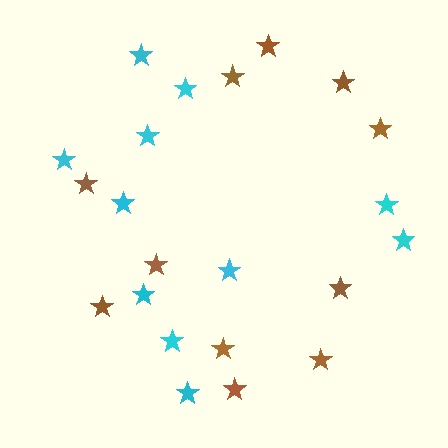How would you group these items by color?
There are 2 groups: one group of brown stars (11) and one group of cyan stars (11).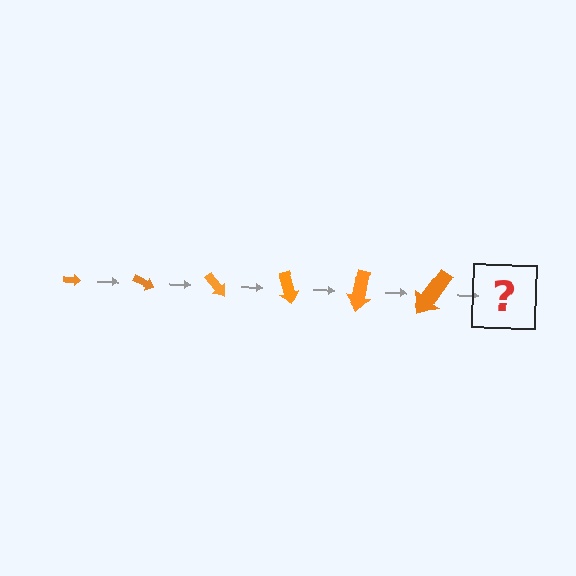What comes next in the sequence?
The next element should be an arrow, larger than the previous one and rotated 150 degrees from the start.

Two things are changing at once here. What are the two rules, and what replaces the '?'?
The two rules are that the arrow grows larger each step and it rotates 25 degrees each step. The '?' should be an arrow, larger than the previous one and rotated 150 degrees from the start.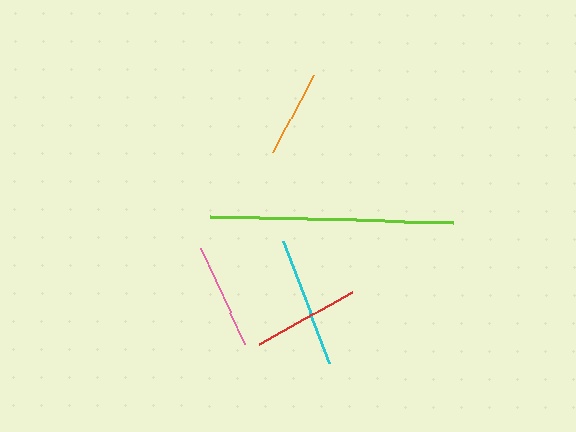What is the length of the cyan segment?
The cyan segment is approximately 131 pixels long.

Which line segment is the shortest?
The orange line is the shortest at approximately 87 pixels.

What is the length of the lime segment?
The lime segment is approximately 243 pixels long.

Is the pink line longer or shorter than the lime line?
The lime line is longer than the pink line.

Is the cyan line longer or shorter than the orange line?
The cyan line is longer than the orange line.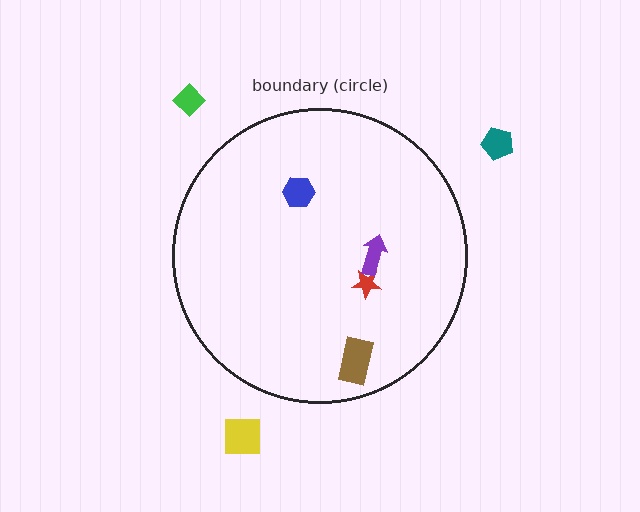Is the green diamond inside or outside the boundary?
Outside.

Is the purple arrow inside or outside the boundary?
Inside.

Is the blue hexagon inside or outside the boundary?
Inside.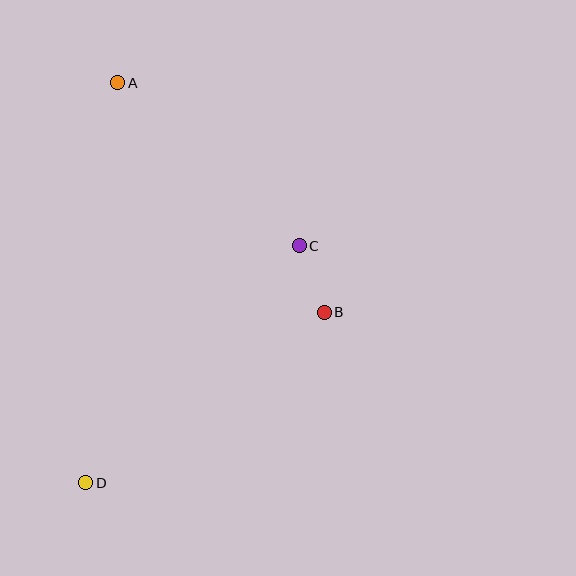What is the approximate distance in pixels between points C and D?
The distance between C and D is approximately 319 pixels.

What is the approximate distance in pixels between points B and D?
The distance between B and D is approximately 293 pixels.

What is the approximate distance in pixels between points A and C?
The distance between A and C is approximately 244 pixels.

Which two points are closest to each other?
Points B and C are closest to each other.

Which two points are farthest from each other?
Points A and D are farthest from each other.